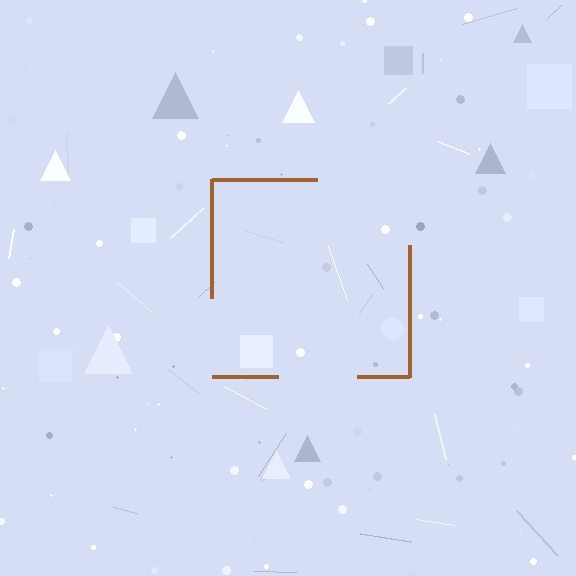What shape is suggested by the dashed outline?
The dashed outline suggests a square.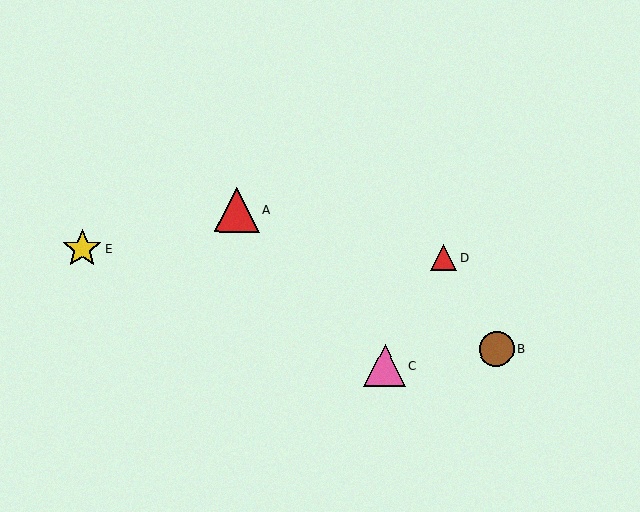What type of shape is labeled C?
Shape C is a pink triangle.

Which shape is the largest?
The red triangle (labeled A) is the largest.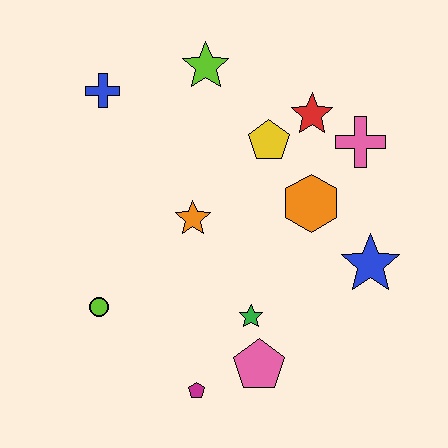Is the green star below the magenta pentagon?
No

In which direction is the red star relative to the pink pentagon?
The red star is above the pink pentagon.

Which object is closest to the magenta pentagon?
The pink pentagon is closest to the magenta pentagon.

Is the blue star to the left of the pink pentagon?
No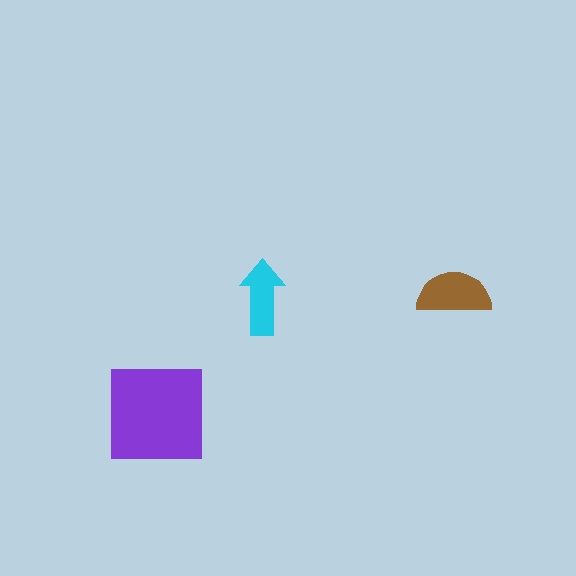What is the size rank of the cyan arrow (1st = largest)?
3rd.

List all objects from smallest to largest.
The cyan arrow, the brown semicircle, the purple square.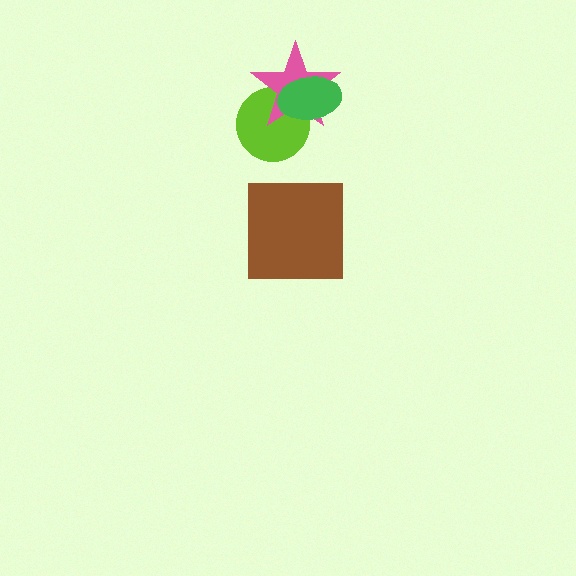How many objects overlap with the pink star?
2 objects overlap with the pink star.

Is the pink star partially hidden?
Yes, it is partially covered by another shape.